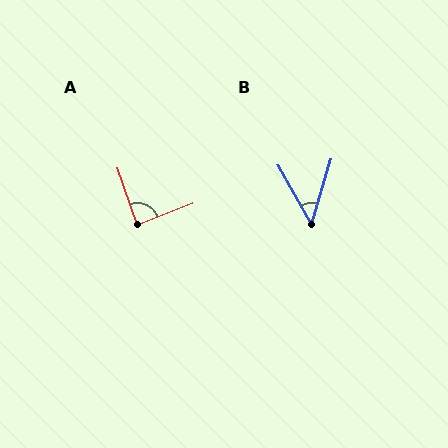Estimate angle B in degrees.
Approximately 46 degrees.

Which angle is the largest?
A, at approximately 88 degrees.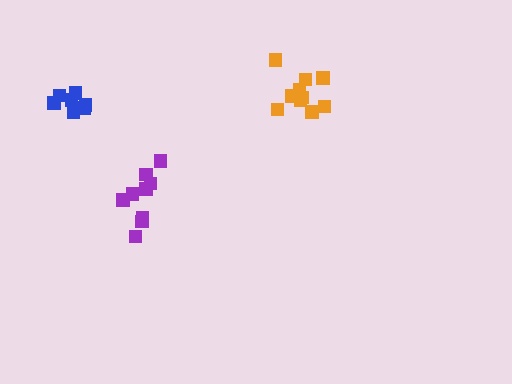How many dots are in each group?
Group 1: 10 dots, Group 2: 7 dots, Group 3: 9 dots (26 total).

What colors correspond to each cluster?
The clusters are colored: orange, blue, purple.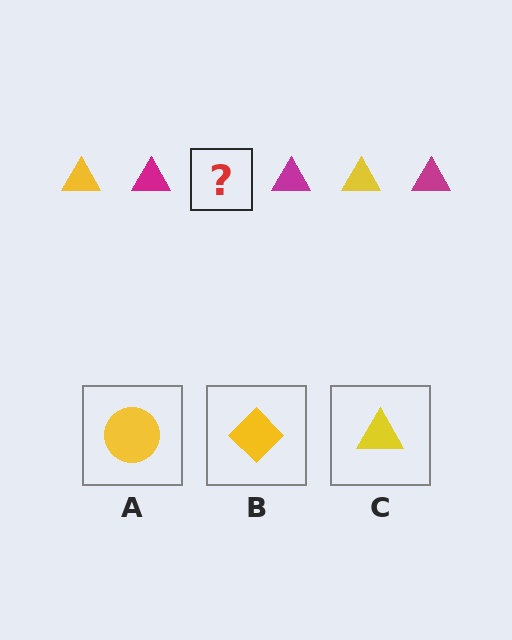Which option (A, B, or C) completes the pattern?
C.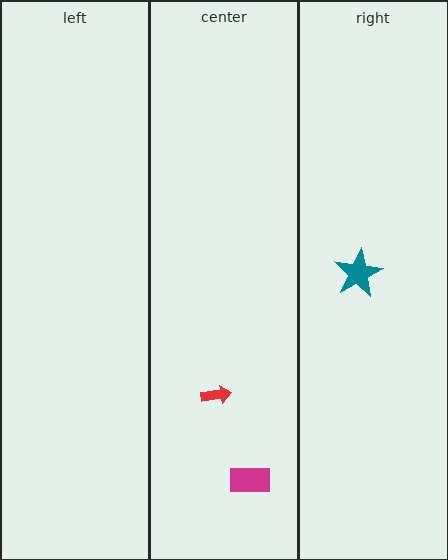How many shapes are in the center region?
2.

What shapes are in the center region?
The red arrow, the magenta rectangle.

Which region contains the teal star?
The right region.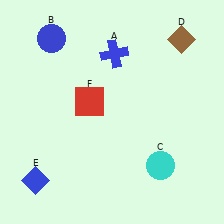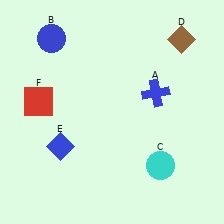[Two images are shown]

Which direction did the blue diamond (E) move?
The blue diamond (E) moved up.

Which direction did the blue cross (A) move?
The blue cross (A) moved right.